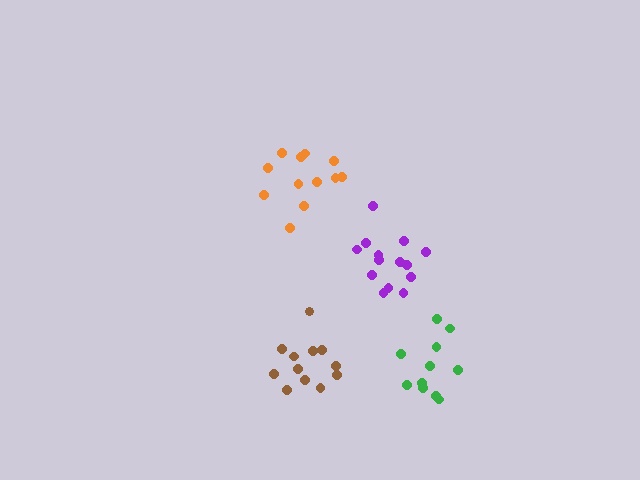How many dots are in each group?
Group 1: 12 dots, Group 2: 11 dots, Group 3: 14 dots, Group 4: 12 dots (49 total).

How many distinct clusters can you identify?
There are 4 distinct clusters.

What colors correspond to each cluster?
The clusters are colored: orange, green, purple, brown.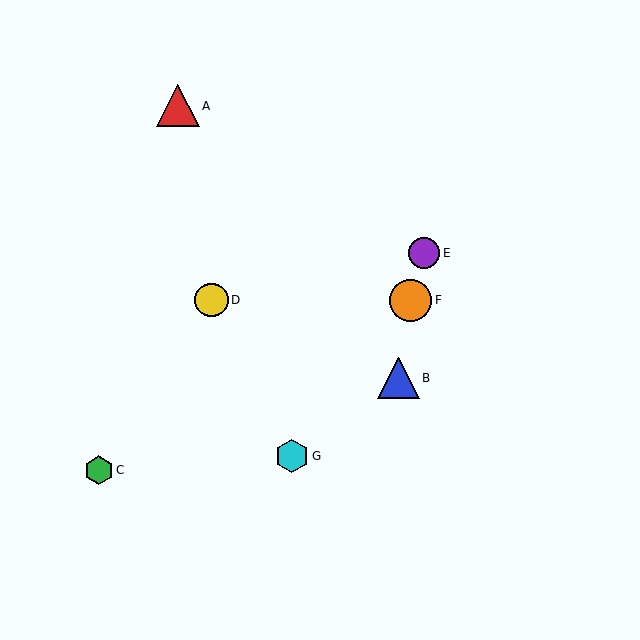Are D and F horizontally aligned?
Yes, both are at y≈300.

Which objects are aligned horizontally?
Objects D, F are aligned horizontally.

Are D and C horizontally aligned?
No, D is at y≈300 and C is at y≈470.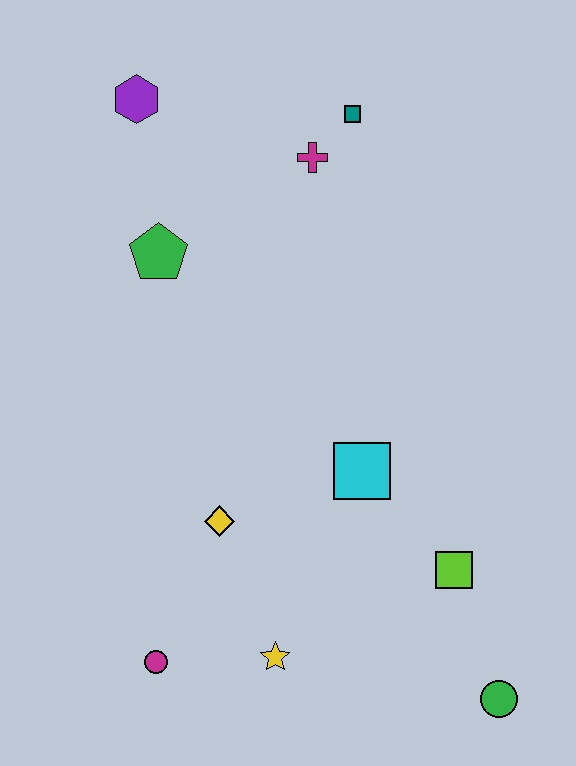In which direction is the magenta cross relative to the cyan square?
The magenta cross is above the cyan square.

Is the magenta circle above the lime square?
No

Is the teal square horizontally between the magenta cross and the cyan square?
Yes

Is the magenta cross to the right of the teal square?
No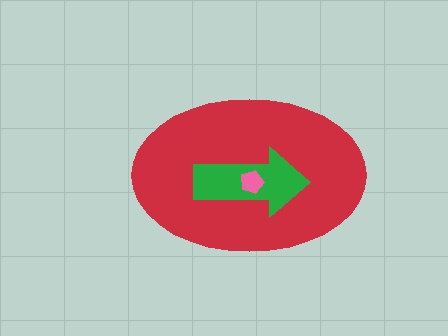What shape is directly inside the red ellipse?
The green arrow.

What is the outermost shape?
The red ellipse.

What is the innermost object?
The pink pentagon.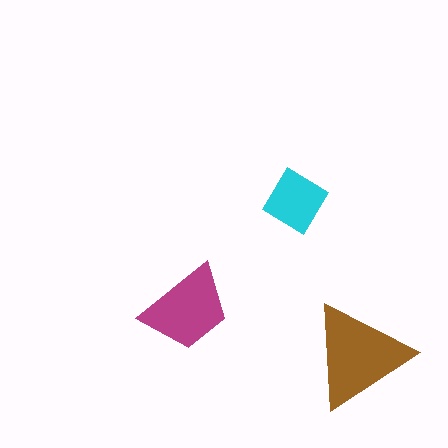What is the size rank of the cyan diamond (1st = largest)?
3rd.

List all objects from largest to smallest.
The brown triangle, the magenta trapezoid, the cyan diamond.